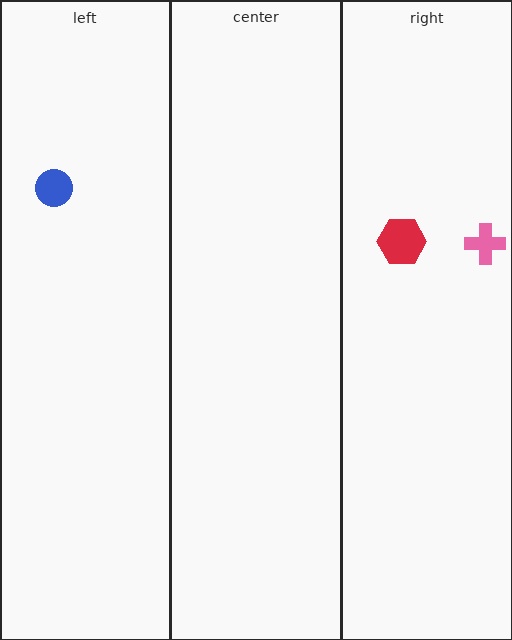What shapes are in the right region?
The pink cross, the red hexagon.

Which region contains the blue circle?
The left region.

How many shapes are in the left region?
1.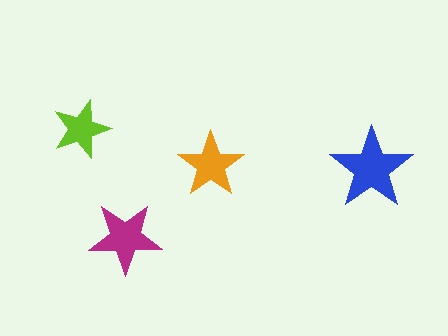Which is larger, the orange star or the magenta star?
The magenta one.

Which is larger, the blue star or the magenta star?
The blue one.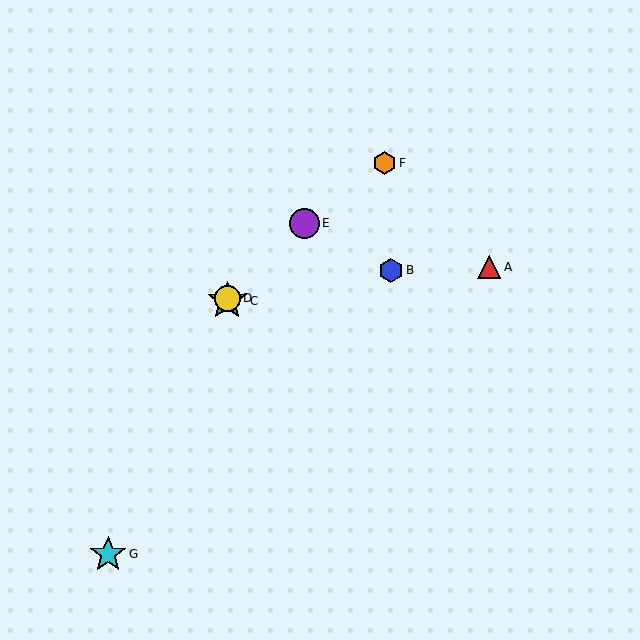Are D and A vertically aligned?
No, D is at x≈227 and A is at x≈489.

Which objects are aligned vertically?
Objects C, D are aligned vertically.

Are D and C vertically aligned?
Yes, both are at x≈227.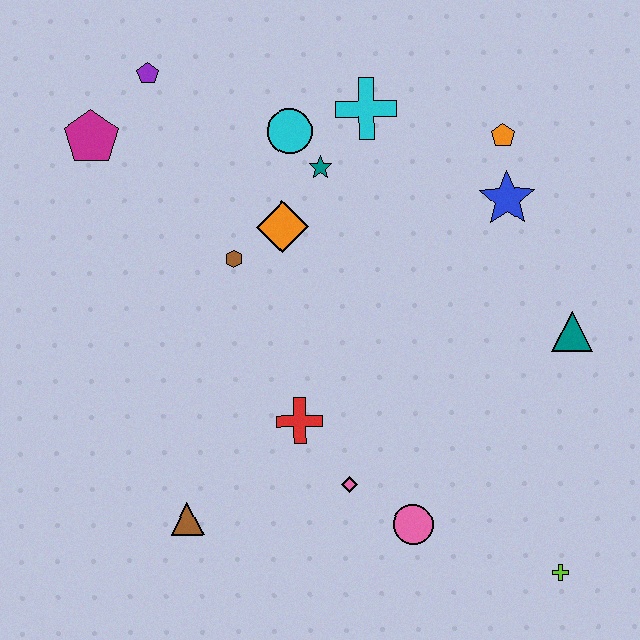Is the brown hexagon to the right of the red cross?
No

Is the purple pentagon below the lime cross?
No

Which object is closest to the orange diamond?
The brown hexagon is closest to the orange diamond.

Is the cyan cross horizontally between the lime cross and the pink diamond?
Yes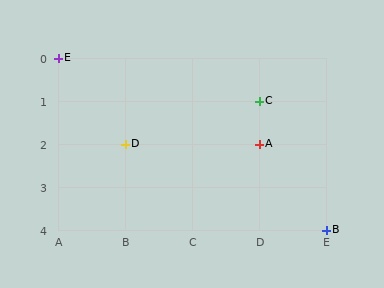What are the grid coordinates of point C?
Point C is at grid coordinates (D, 1).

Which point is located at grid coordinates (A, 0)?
Point E is at (A, 0).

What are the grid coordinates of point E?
Point E is at grid coordinates (A, 0).